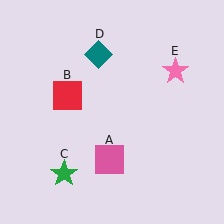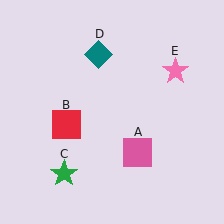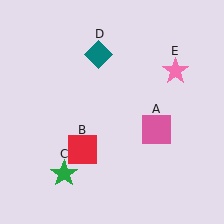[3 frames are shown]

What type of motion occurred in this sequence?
The pink square (object A), red square (object B) rotated counterclockwise around the center of the scene.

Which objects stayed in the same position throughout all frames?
Green star (object C) and teal diamond (object D) and pink star (object E) remained stationary.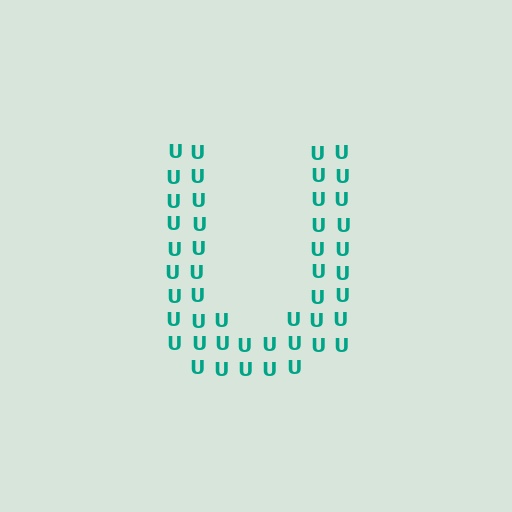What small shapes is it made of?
It is made of small letter U's.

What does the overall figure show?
The overall figure shows the letter U.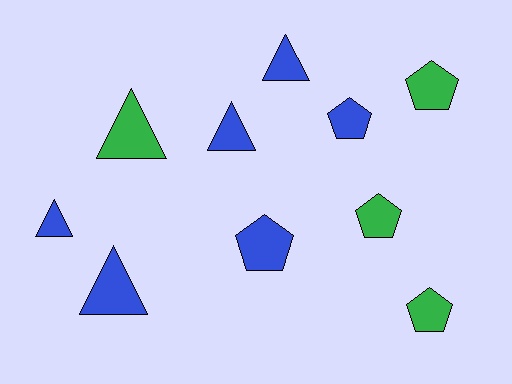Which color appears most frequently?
Blue, with 6 objects.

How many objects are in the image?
There are 10 objects.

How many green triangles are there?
There is 1 green triangle.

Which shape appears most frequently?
Triangle, with 5 objects.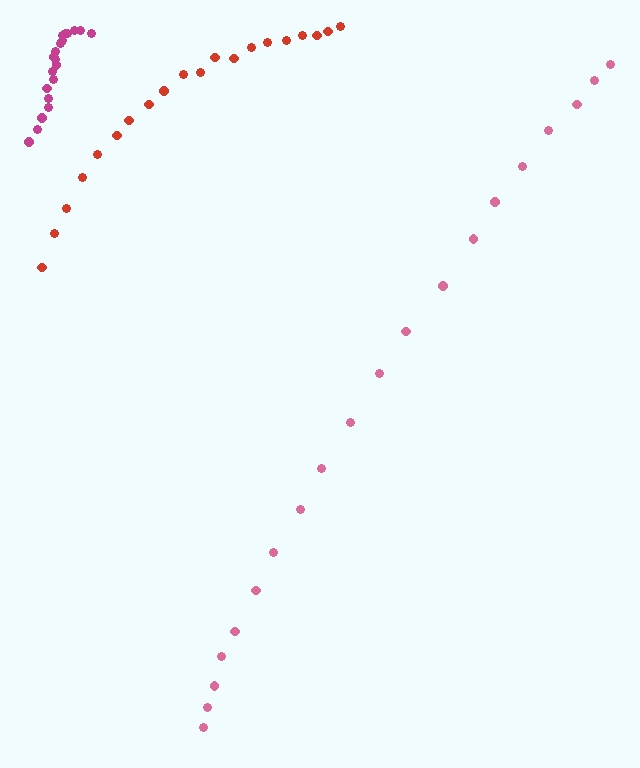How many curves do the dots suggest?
There are 3 distinct paths.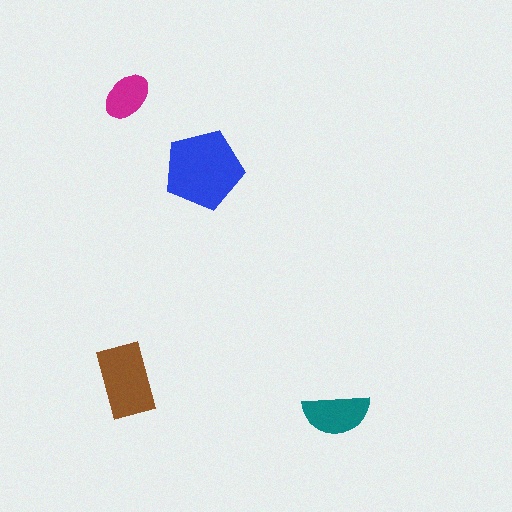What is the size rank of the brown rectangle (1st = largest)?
2nd.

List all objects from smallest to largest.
The magenta ellipse, the teal semicircle, the brown rectangle, the blue pentagon.